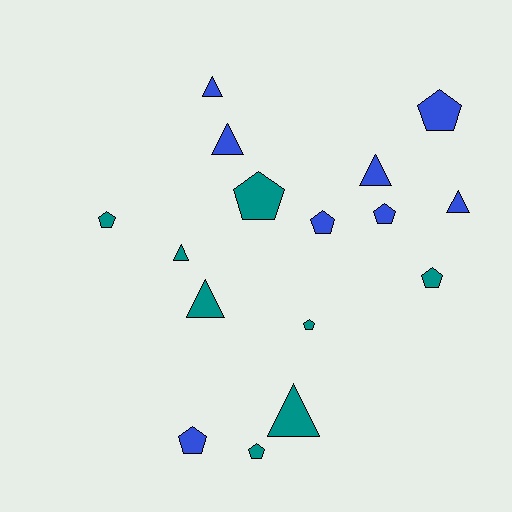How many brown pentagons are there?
There are no brown pentagons.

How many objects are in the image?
There are 16 objects.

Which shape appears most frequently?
Pentagon, with 9 objects.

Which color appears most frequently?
Blue, with 8 objects.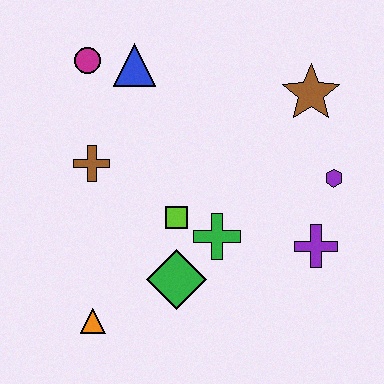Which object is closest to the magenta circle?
The blue triangle is closest to the magenta circle.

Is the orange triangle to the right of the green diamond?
No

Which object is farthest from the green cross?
The magenta circle is farthest from the green cross.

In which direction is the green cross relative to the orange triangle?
The green cross is to the right of the orange triangle.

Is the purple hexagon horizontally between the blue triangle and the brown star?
No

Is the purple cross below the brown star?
Yes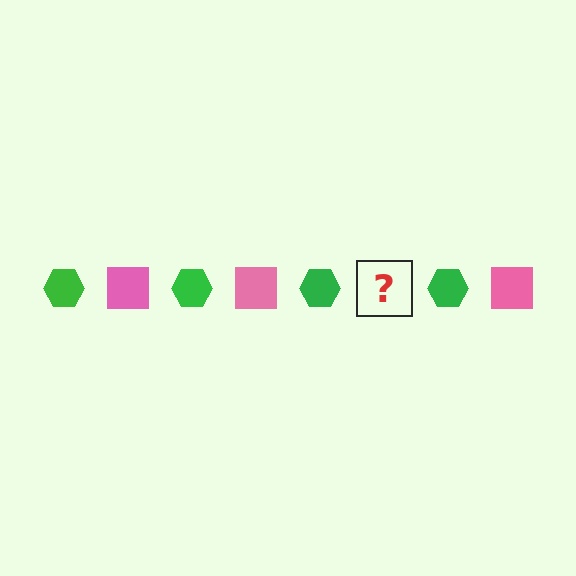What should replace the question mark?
The question mark should be replaced with a pink square.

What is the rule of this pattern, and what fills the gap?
The rule is that the pattern alternates between green hexagon and pink square. The gap should be filled with a pink square.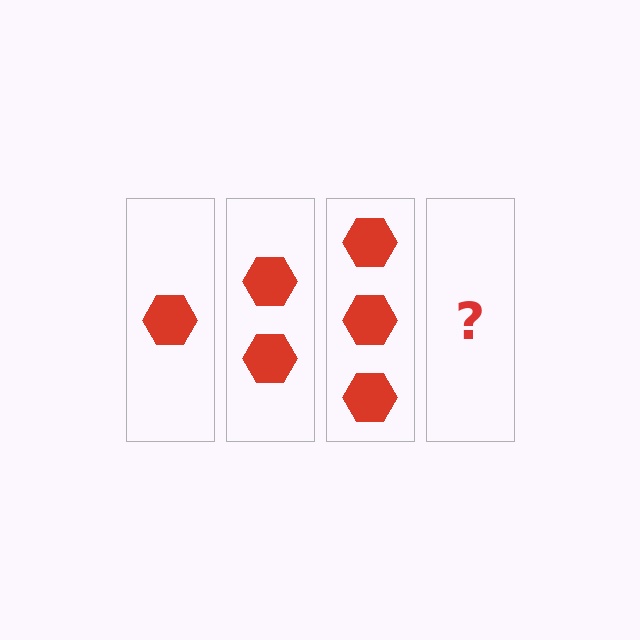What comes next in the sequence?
The next element should be 4 hexagons.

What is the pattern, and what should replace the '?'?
The pattern is that each step adds one more hexagon. The '?' should be 4 hexagons.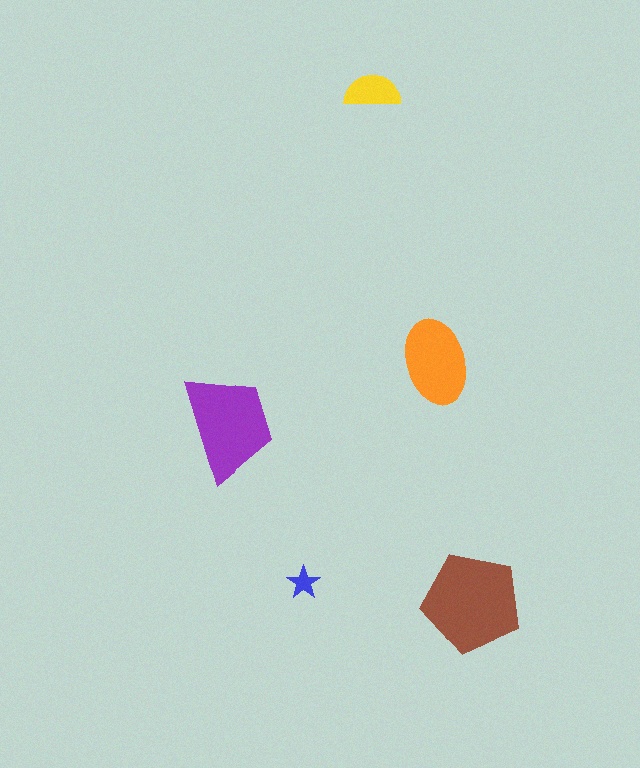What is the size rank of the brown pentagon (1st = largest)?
1st.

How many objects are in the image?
There are 5 objects in the image.